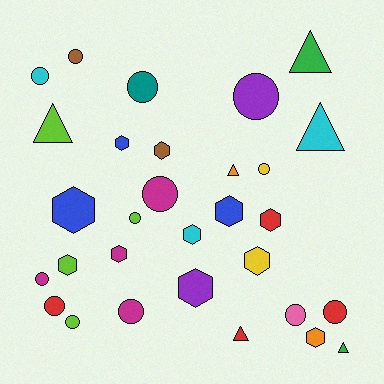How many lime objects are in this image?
There are 4 lime objects.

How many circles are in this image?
There are 13 circles.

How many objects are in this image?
There are 30 objects.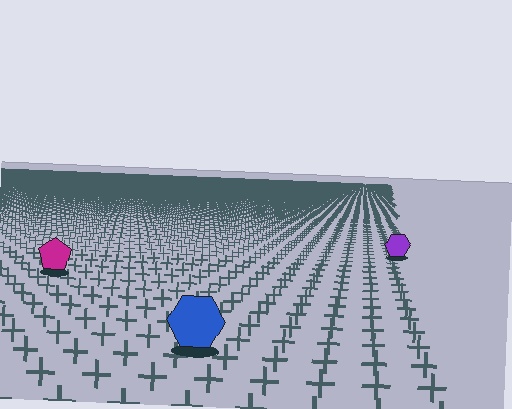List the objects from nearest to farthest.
From nearest to farthest: the blue hexagon, the magenta pentagon, the purple hexagon.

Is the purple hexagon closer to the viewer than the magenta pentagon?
No. The magenta pentagon is closer — you can tell from the texture gradient: the ground texture is coarser near it.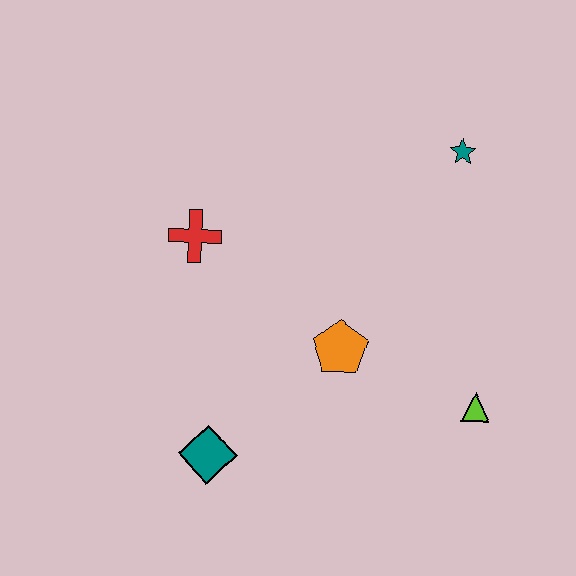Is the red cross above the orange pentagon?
Yes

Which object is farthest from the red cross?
The lime triangle is farthest from the red cross.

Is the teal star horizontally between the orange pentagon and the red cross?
No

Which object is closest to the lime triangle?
The orange pentagon is closest to the lime triangle.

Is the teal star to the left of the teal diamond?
No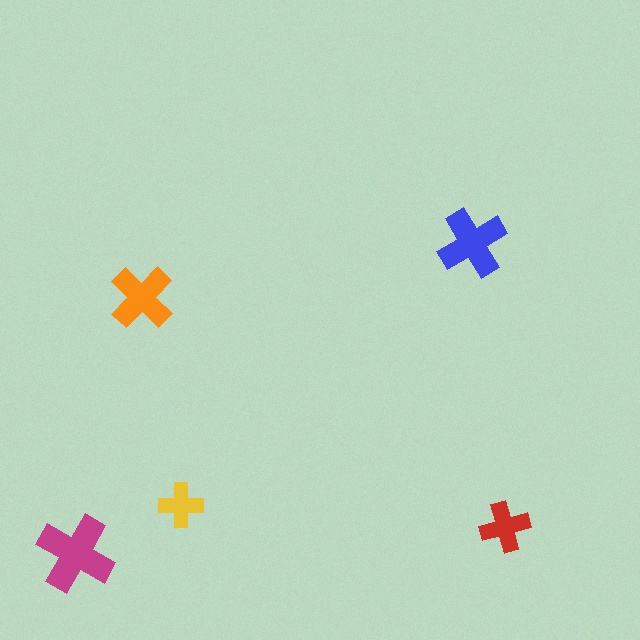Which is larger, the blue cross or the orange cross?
The blue one.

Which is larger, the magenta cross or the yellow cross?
The magenta one.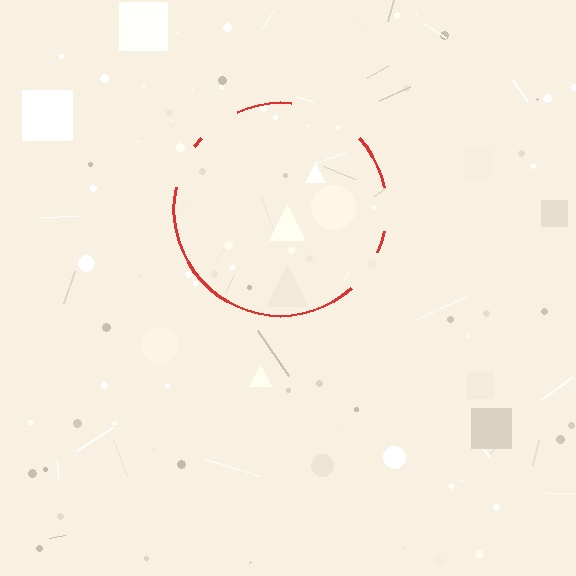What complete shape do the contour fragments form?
The contour fragments form a circle.